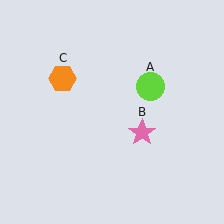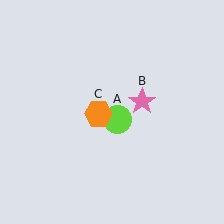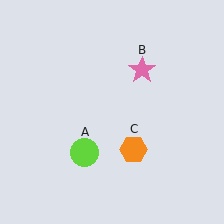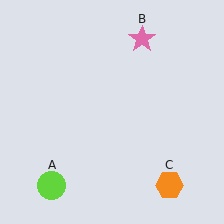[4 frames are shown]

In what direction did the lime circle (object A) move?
The lime circle (object A) moved down and to the left.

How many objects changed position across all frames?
3 objects changed position: lime circle (object A), pink star (object B), orange hexagon (object C).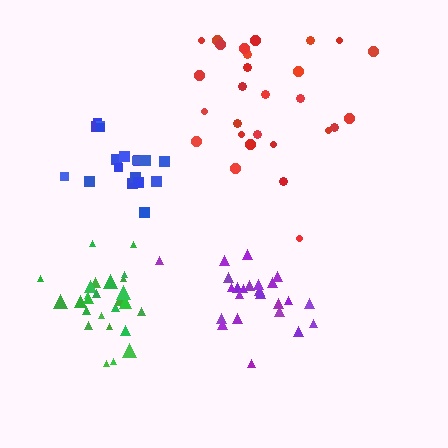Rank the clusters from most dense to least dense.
blue, green, purple, red.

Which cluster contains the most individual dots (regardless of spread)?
Red (28).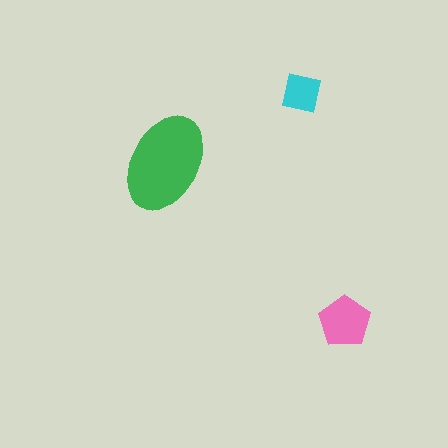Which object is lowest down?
The pink pentagon is bottommost.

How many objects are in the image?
There are 3 objects in the image.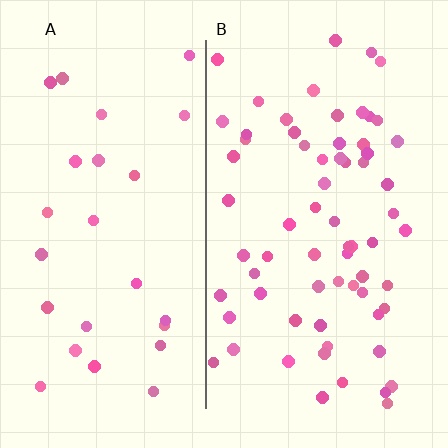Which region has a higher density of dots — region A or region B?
B (the right).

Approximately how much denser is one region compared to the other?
Approximately 2.5× — region B over region A.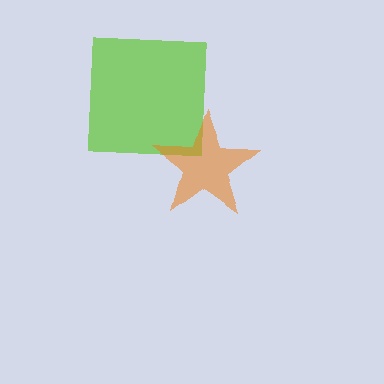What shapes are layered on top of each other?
The layered shapes are: a lime square, an orange star.